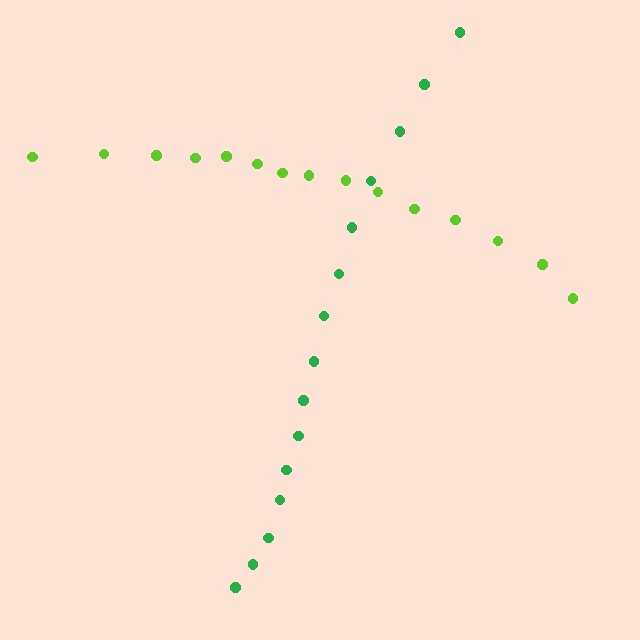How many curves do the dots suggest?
There are 2 distinct paths.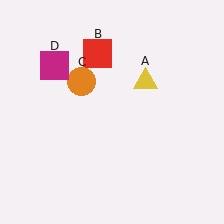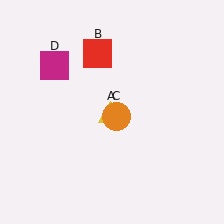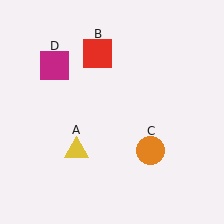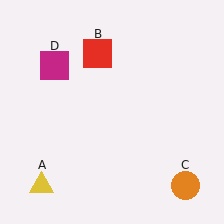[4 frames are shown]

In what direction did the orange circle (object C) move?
The orange circle (object C) moved down and to the right.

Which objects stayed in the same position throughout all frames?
Red square (object B) and magenta square (object D) remained stationary.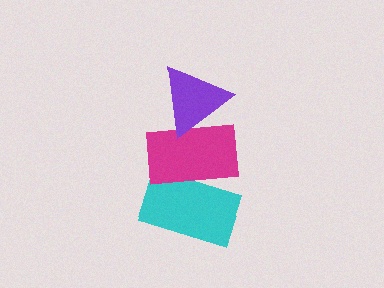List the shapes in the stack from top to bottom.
From top to bottom: the purple triangle, the magenta rectangle, the cyan rectangle.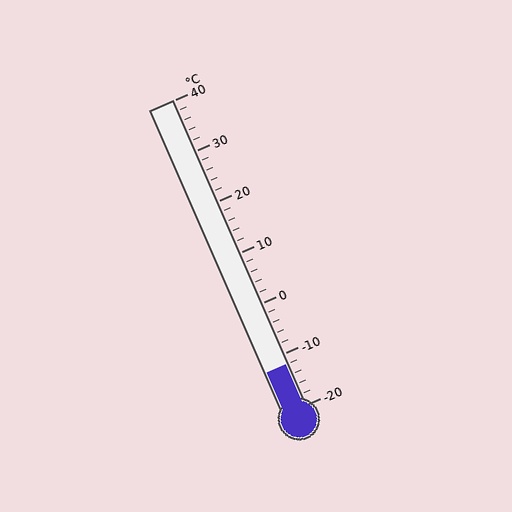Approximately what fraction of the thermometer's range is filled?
The thermometer is filled to approximately 15% of its range.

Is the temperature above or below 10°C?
The temperature is below 10°C.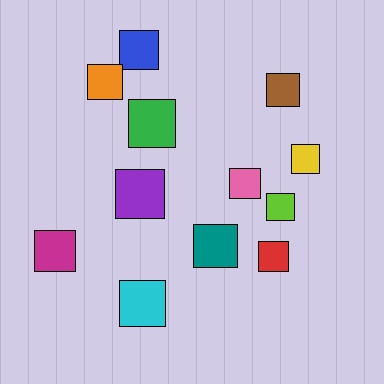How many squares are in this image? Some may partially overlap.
There are 12 squares.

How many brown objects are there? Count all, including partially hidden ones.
There is 1 brown object.